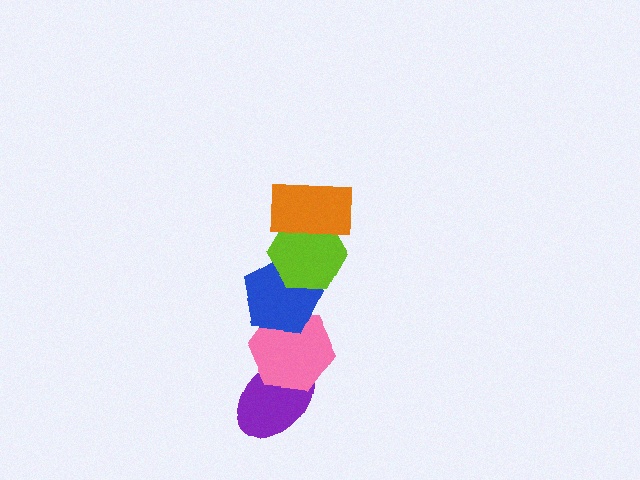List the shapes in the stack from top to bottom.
From top to bottom: the orange rectangle, the lime hexagon, the blue pentagon, the pink hexagon, the purple ellipse.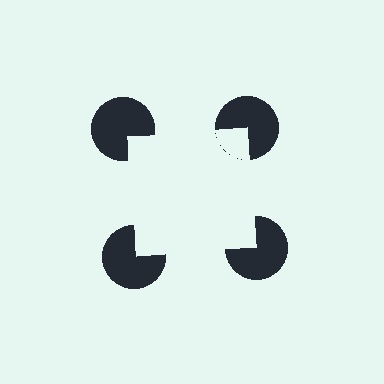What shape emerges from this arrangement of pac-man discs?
An illusory square — its edges are inferred from the aligned wedge cuts in the pac-man discs, not physically drawn.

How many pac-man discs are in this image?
There are 4 — one at each vertex of the illusory square.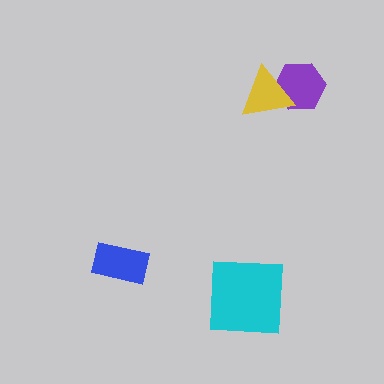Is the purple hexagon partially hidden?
Yes, it is partially covered by another shape.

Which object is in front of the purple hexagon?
The yellow triangle is in front of the purple hexagon.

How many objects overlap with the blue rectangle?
0 objects overlap with the blue rectangle.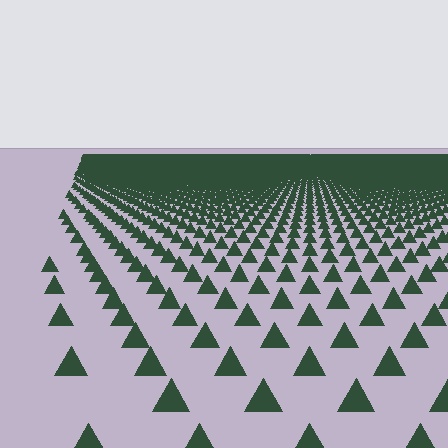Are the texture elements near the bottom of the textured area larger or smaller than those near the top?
Larger. Near the bottom, elements are closer to the viewer and appear at a bigger on-screen size.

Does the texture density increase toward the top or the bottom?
Density increases toward the top.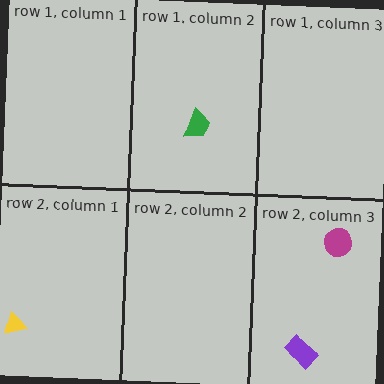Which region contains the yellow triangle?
The row 2, column 1 region.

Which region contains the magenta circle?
The row 2, column 3 region.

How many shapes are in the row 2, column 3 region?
2.